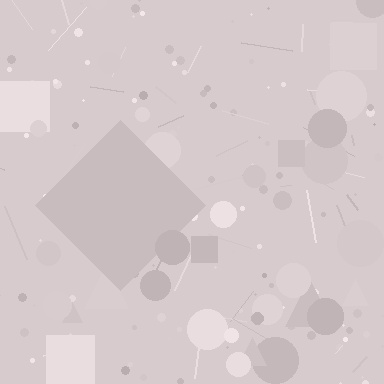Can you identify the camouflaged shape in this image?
The camouflaged shape is a diamond.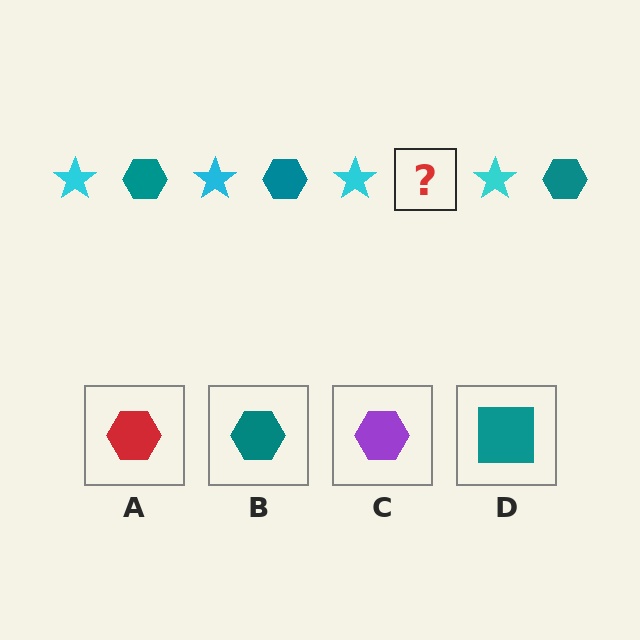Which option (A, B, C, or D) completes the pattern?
B.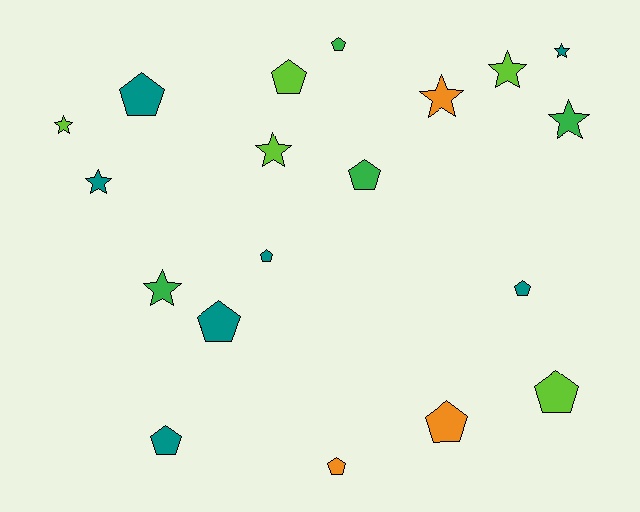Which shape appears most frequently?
Pentagon, with 11 objects.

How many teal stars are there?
There are 2 teal stars.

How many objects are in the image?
There are 19 objects.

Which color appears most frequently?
Teal, with 7 objects.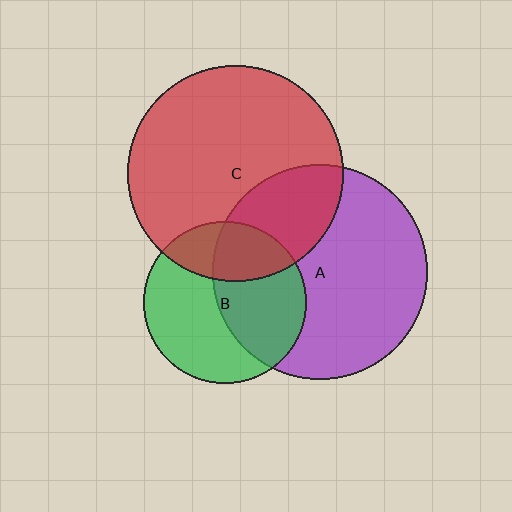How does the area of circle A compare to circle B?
Approximately 1.8 times.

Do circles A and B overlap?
Yes.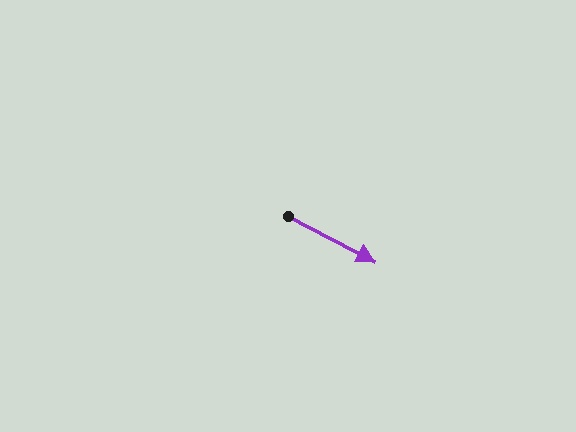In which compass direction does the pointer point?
Southeast.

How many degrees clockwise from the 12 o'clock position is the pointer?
Approximately 118 degrees.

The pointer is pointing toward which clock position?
Roughly 4 o'clock.